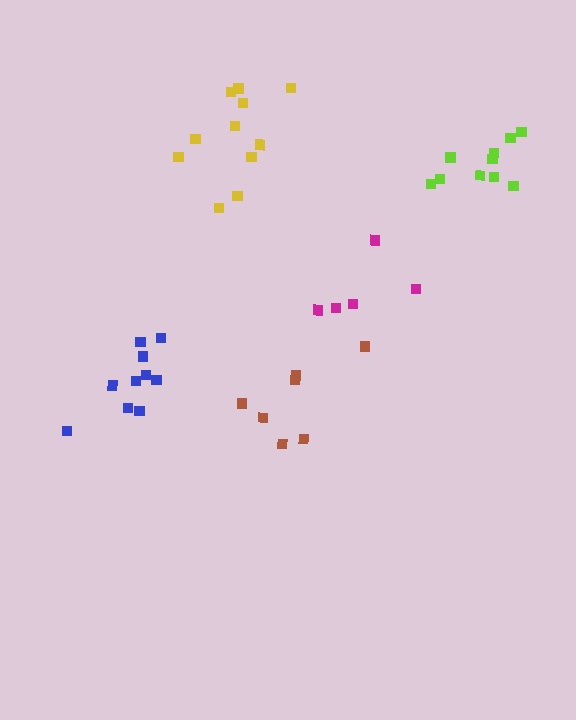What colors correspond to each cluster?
The clusters are colored: yellow, brown, lime, blue, magenta.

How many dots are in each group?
Group 1: 11 dots, Group 2: 7 dots, Group 3: 10 dots, Group 4: 10 dots, Group 5: 5 dots (43 total).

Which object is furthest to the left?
The blue cluster is leftmost.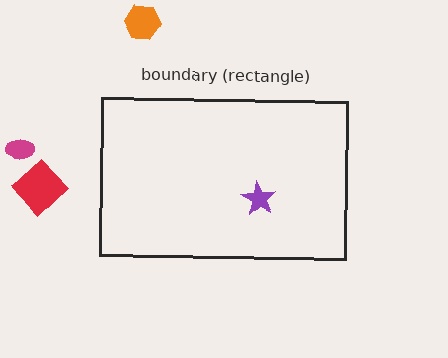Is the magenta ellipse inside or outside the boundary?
Outside.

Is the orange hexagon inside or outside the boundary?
Outside.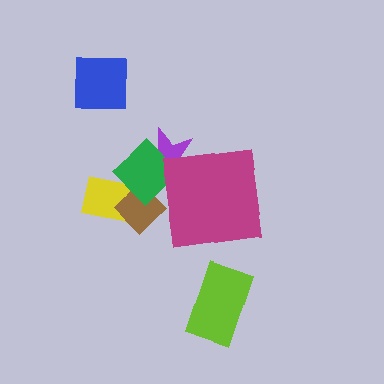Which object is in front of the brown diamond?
The green diamond is in front of the brown diamond.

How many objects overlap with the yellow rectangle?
2 objects overlap with the yellow rectangle.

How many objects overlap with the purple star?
2 objects overlap with the purple star.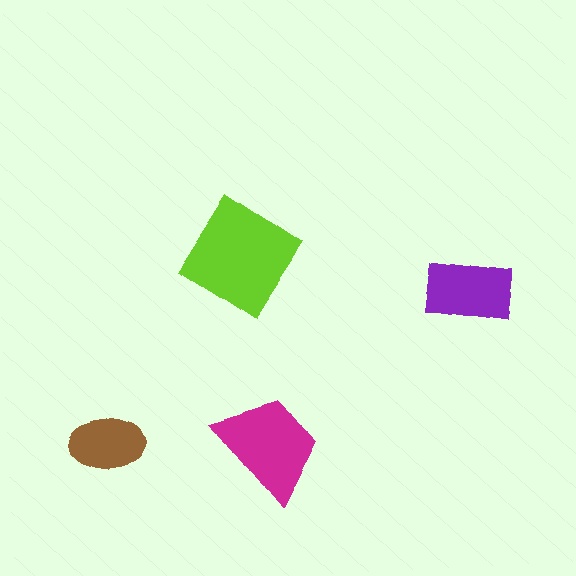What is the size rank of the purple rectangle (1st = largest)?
3rd.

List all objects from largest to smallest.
The lime diamond, the magenta trapezoid, the purple rectangle, the brown ellipse.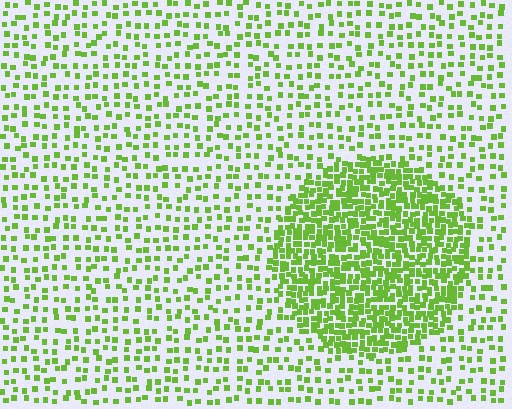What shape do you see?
I see a circle.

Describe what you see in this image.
The image contains small lime elements arranged at two different densities. A circle-shaped region is visible where the elements are more densely packed than the surrounding area.